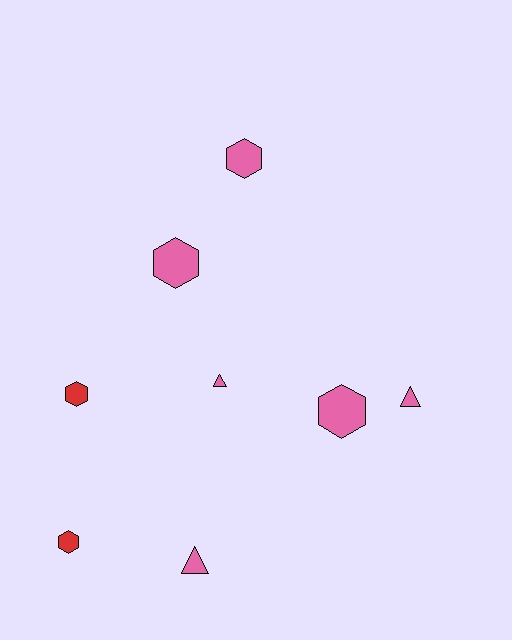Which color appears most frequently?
Pink, with 6 objects.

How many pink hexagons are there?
There are 3 pink hexagons.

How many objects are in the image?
There are 8 objects.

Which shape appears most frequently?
Hexagon, with 5 objects.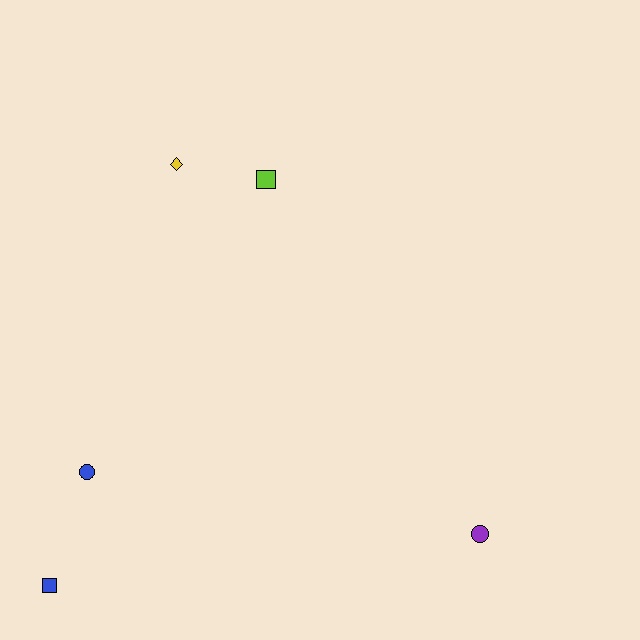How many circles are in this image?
There are 2 circles.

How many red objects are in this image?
There are no red objects.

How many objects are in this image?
There are 5 objects.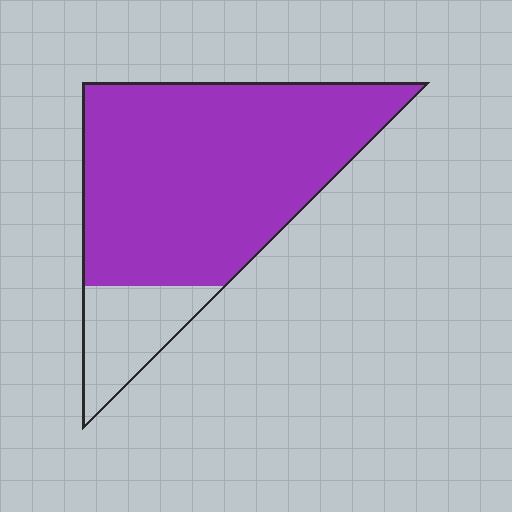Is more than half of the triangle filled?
Yes.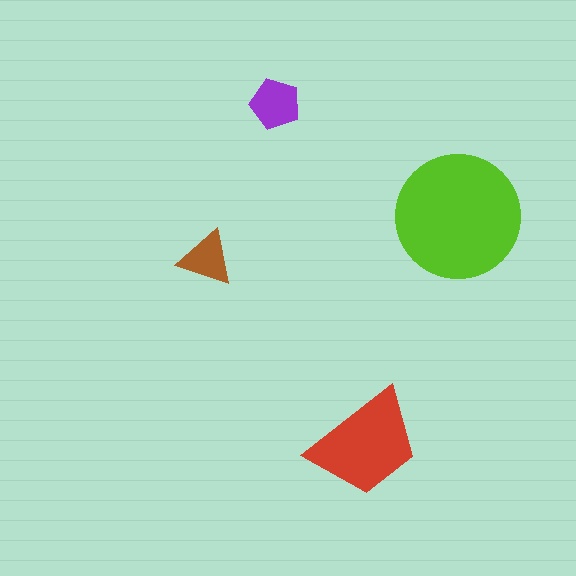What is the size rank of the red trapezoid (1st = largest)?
2nd.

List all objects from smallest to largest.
The brown triangle, the purple pentagon, the red trapezoid, the lime circle.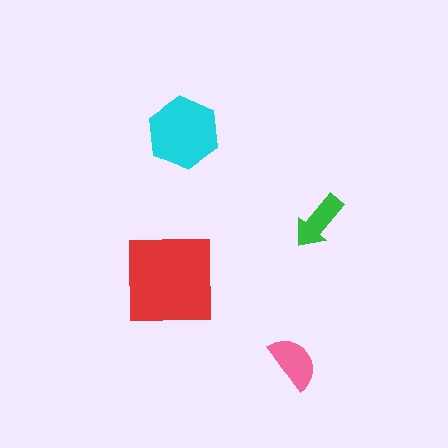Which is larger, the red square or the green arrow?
The red square.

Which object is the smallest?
The green arrow.